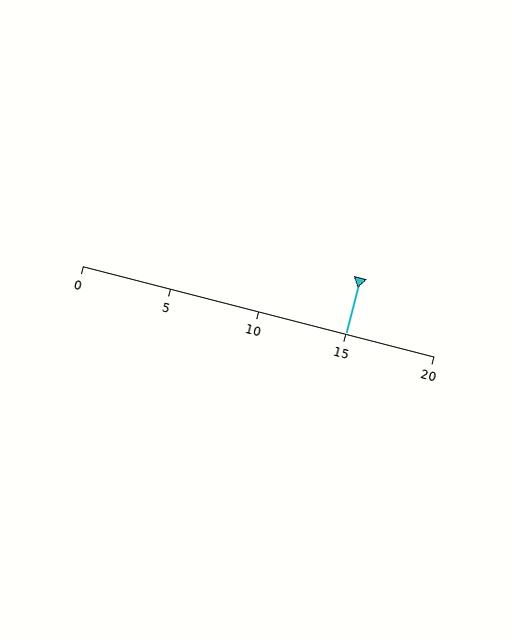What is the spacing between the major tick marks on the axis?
The major ticks are spaced 5 apart.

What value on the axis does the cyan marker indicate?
The marker indicates approximately 15.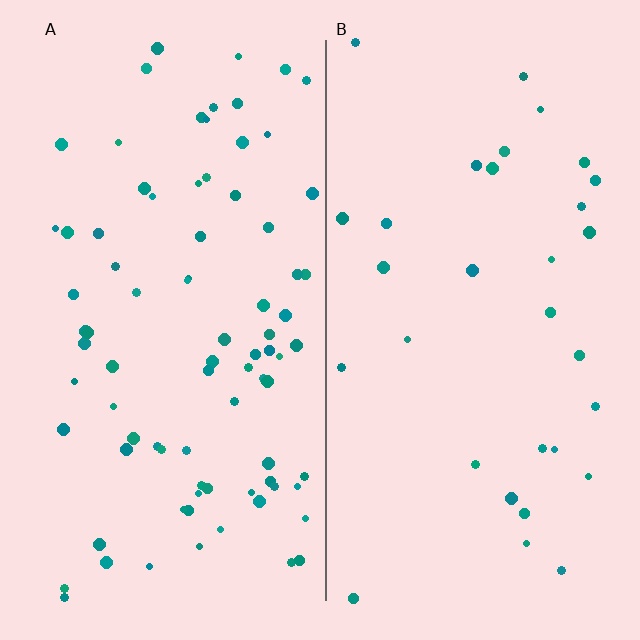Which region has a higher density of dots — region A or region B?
A (the left).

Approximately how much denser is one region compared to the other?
Approximately 2.6× — region A over region B.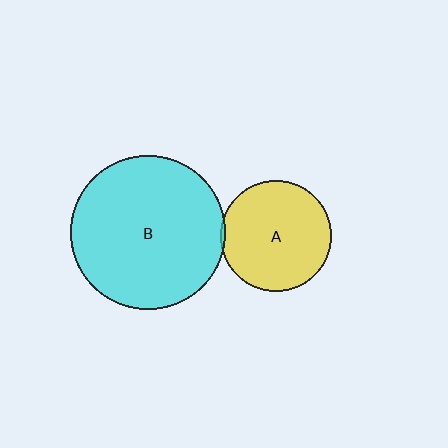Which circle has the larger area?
Circle B (cyan).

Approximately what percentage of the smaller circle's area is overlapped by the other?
Approximately 5%.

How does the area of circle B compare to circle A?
Approximately 1.9 times.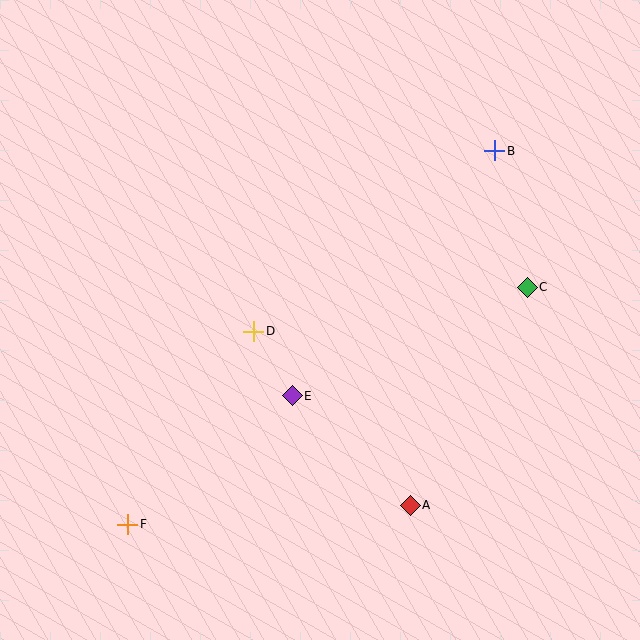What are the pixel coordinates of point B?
Point B is at (495, 151).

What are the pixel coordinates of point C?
Point C is at (527, 287).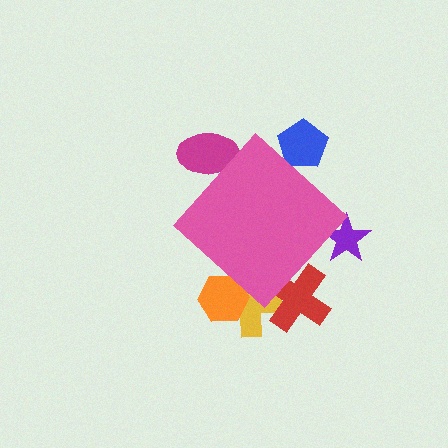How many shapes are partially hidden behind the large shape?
6 shapes are partially hidden.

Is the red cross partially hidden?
Yes, the red cross is partially hidden behind the pink diamond.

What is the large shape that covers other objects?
A pink diamond.